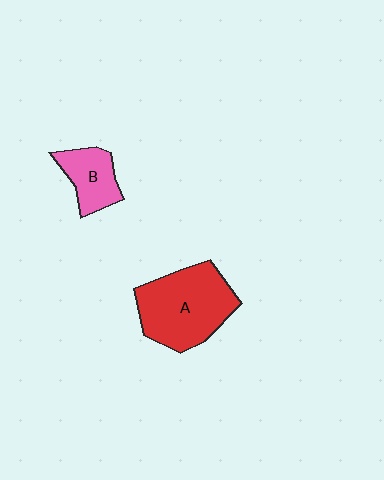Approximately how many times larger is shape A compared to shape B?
Approximately 2.1 times.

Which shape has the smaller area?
Shape B (pink).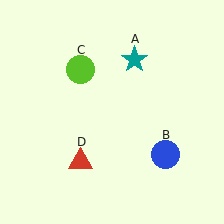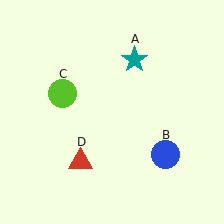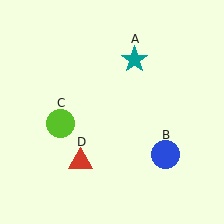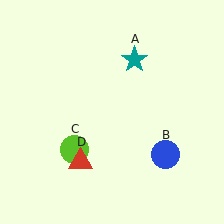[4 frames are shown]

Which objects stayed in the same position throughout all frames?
Teal star (object A) and blue circle (object B) and red triangle (object D) remained stationary.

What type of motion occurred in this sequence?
The lime circle (object C) rotated counterclockwise around the center of the scene.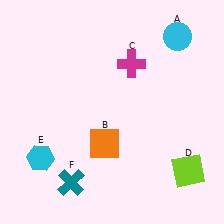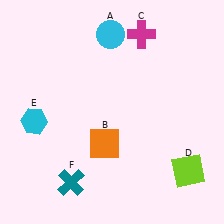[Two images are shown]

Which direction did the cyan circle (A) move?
The cyan circle (A) moved left.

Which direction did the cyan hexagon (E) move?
The cyan hexagon (E) moved up.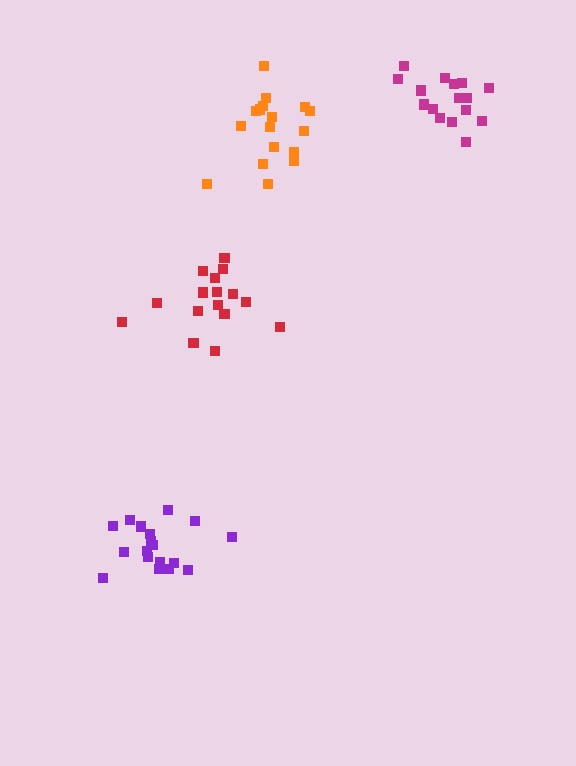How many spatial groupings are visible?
There are 4 spatial groupings.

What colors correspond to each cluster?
The clusters are colored: magenta, red, purple, orange.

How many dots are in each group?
Group 1: 17 dots, Group 2: 16 dots, Group 3: 18 dots, Group 4: 17 dots (68 total).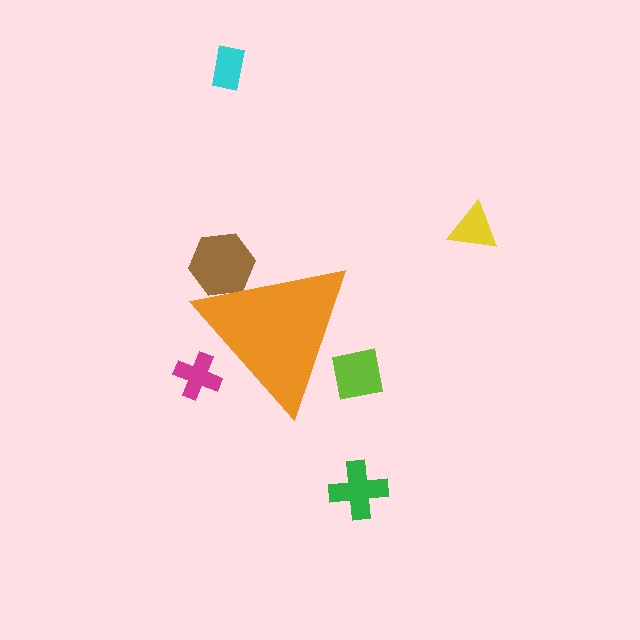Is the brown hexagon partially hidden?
Yes, the brown hexagon is partially hidden behind the orange triangle.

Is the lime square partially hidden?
Yes, the lime square is partially hidden behind the orange triangle.